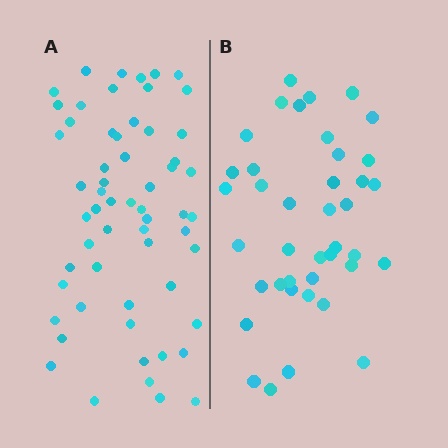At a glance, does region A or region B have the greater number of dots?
Region A (the left region) has more dots.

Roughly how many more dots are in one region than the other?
Region A has approximately 20 more dots than region B.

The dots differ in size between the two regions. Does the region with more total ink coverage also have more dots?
No. Region B has more total ink coverage because its dots are larger, but region A actually contains more individual dots. Total area can be misleading — the number of items is what matters here.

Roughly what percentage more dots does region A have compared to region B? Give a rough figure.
About 50% more.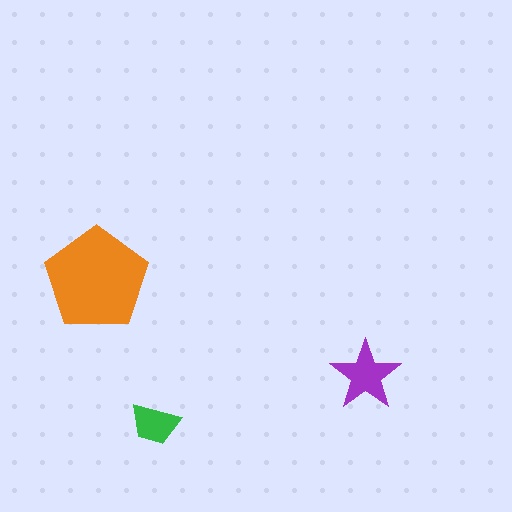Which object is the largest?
The orange pentagon.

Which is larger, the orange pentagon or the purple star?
The orange pentagon.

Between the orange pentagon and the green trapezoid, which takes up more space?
The orange pentagon.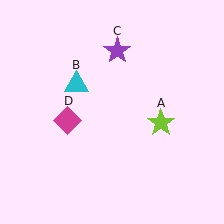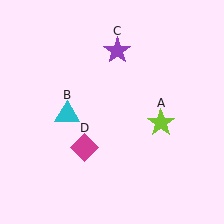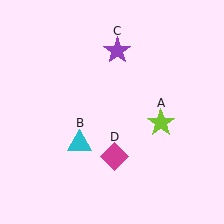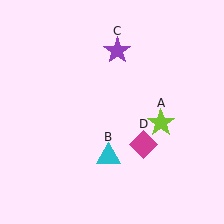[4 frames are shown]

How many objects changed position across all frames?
2 objects changed position: cyan triangle (object B), magenta diamond (object D).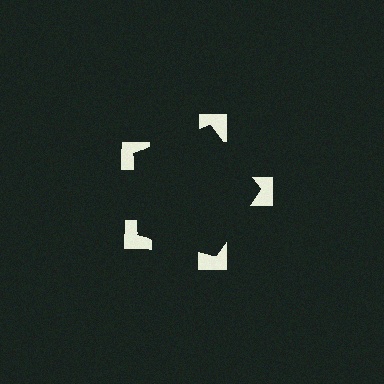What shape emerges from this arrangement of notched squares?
An illusory pentagon — its edges are inferred from the aligned wedge cuts in the notched squares, not physically drawn.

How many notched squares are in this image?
There are 5 — one at each vertex of the illusory pentagon.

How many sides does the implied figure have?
5 sides.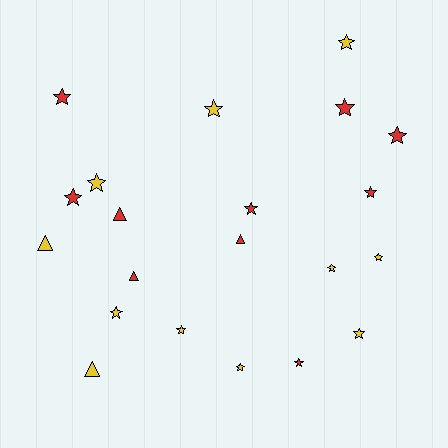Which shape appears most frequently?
Star, with 16 objects.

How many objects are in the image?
There are 21 objects.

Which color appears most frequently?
Yellow, with 11 objects.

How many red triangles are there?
There are 3 red triangles.